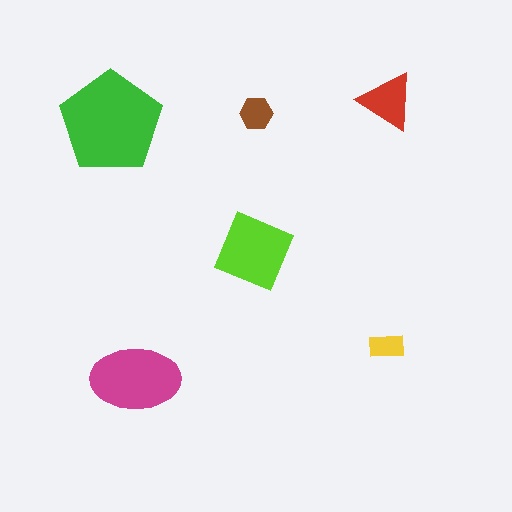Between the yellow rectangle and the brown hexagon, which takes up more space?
The brown hexagon.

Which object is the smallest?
The yellow rectangle.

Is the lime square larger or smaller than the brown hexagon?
Larger.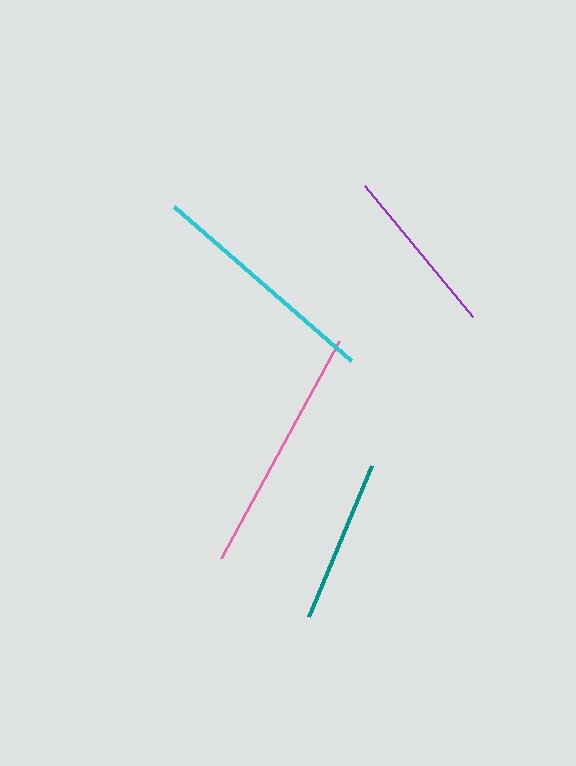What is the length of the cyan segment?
The cyan segment is approximately 235 pixels long.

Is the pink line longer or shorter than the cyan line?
The pink line is longer than the cyan line.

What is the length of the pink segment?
The pink segment is approximately 247 pixels long.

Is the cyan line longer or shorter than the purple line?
The cyan line is longer than the purple line.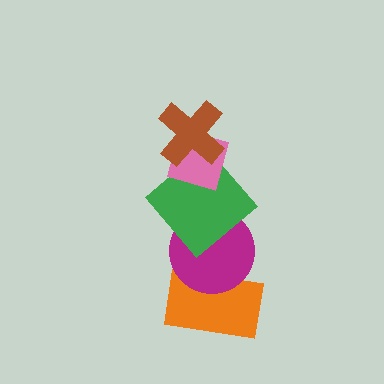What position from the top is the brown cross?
The brown cross is 1st from the top.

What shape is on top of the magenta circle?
The green diamond is on top of the magenta circle.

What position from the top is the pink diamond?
The pink diamond is 2nd from the top.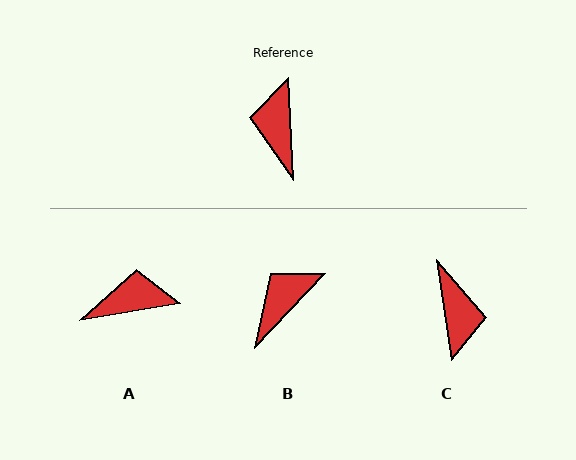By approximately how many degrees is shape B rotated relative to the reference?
Approximately 46 degrees clockwise.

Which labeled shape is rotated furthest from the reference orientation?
C, about 174 degrees away.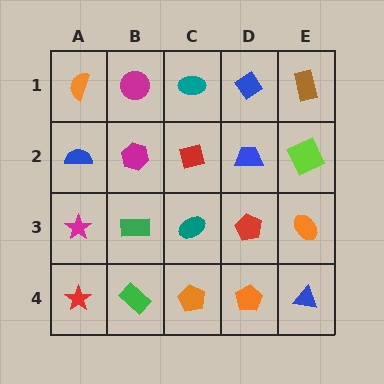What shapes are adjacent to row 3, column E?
A lime square (row 2, column E), a blue triangle (row 4, column E), a red pentagon (row 3, column D).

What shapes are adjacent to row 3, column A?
A blue semicircle (row 2, column A), a red star (row 4, column A), a green rectangle (row 3, column B).